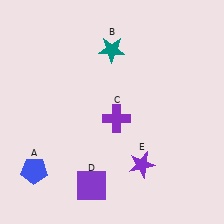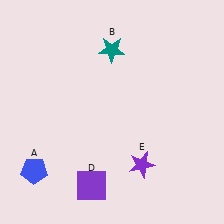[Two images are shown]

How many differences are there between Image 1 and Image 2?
There is 1 difference between the two images.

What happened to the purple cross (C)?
The purple cross (C) was removed in Image 2. It was in the bottom-right area of Image 1.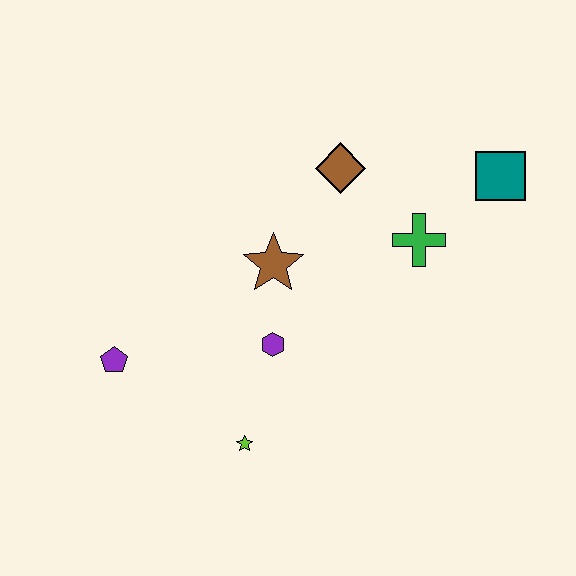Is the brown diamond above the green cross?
Yes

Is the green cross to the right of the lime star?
Yes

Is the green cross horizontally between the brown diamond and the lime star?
No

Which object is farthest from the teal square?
The purple pentagon is farthest from the teal square.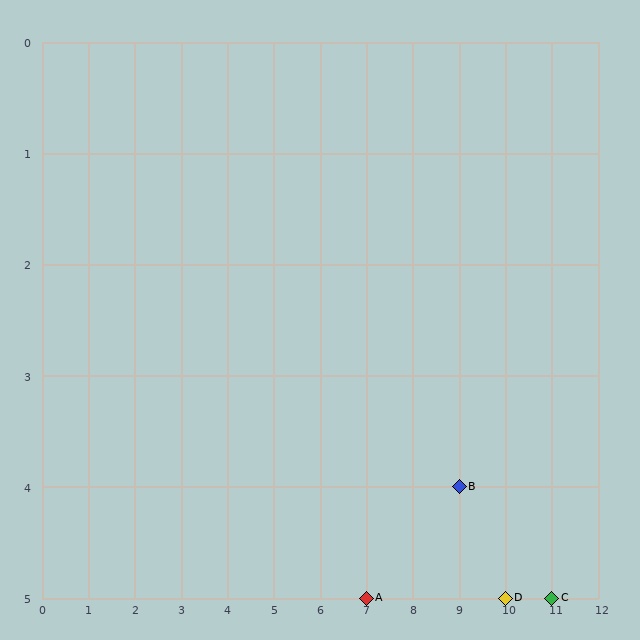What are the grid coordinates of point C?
Point C is at grid coordinates (11, 5).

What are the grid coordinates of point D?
Point D is at grid coordinates (10, 5).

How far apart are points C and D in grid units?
Points C and D are 1 column apart.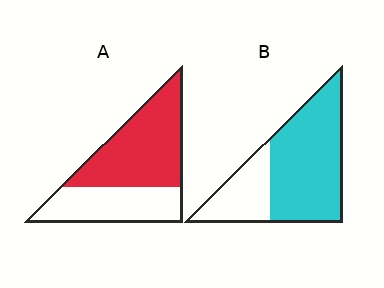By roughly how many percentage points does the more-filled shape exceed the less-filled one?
By roughly 10 percentage points (B over A).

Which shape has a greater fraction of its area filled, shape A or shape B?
Shape B.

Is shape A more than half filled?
Yes.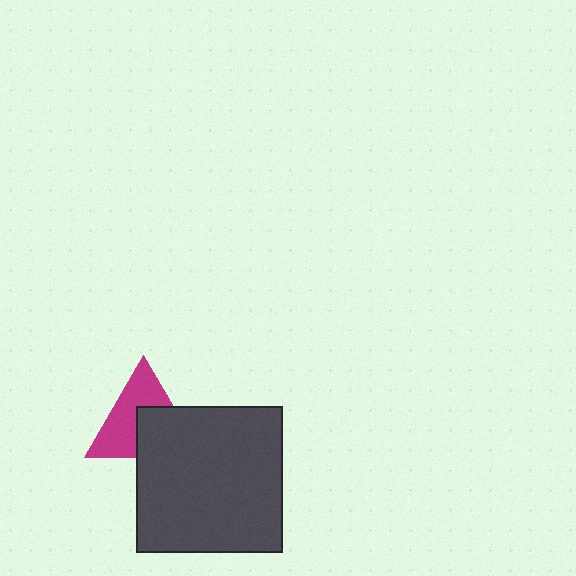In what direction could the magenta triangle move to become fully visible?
The magenta triangle could move up. That would shift it out from behind the dark gray square entirely.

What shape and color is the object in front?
The object in front is a dark gray square.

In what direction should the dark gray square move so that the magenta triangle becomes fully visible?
The dark gray square should move down. That is the shortest direction to clear the overlap and leave the magenta triangle fully visible.